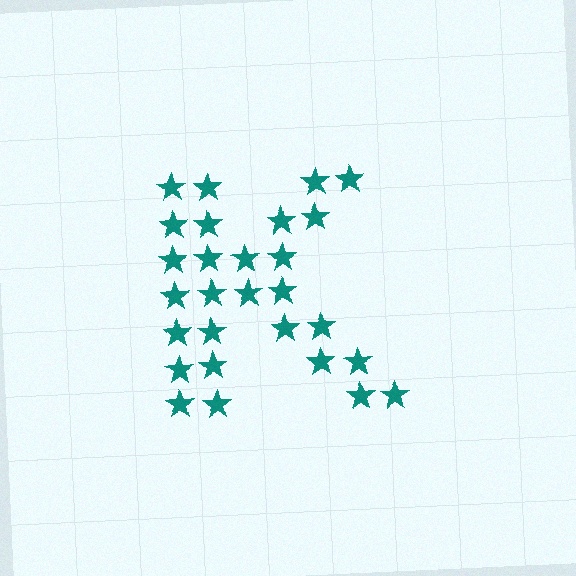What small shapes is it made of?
It is made of small stars.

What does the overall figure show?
The overall figure shows the letter K.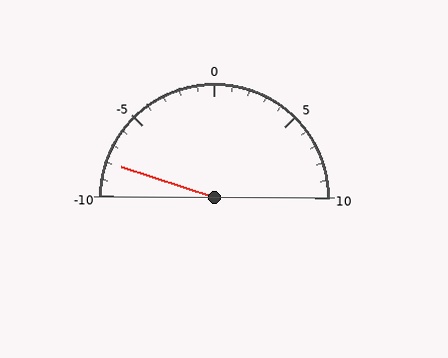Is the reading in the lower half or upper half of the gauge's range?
The reading is in the lower half of the range (-10 to 10).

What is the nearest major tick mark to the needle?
The nearest major tick mark is -10.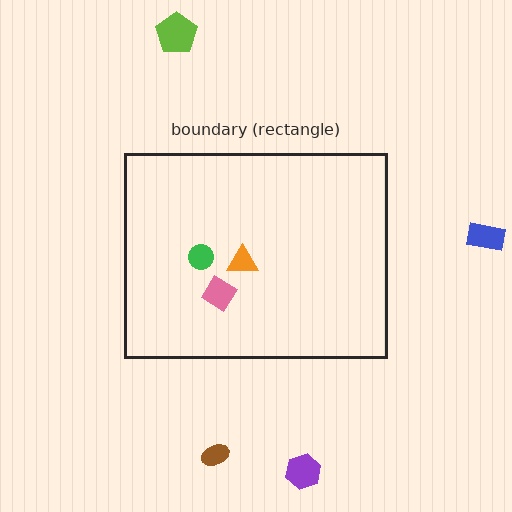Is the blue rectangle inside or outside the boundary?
Outside.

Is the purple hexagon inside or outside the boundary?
Outside.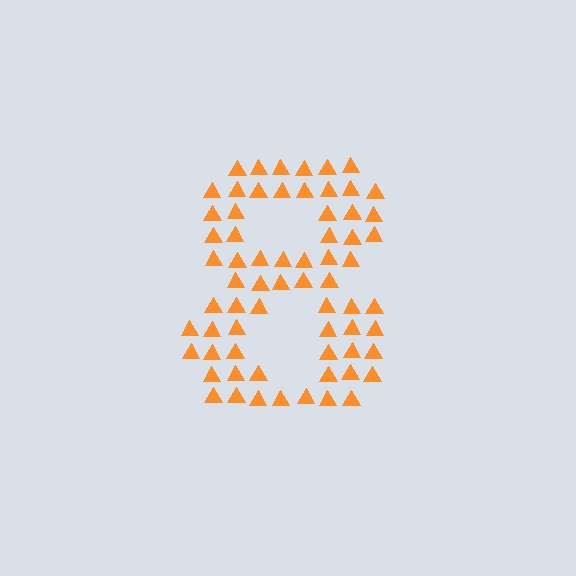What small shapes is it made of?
It is made of small triangles.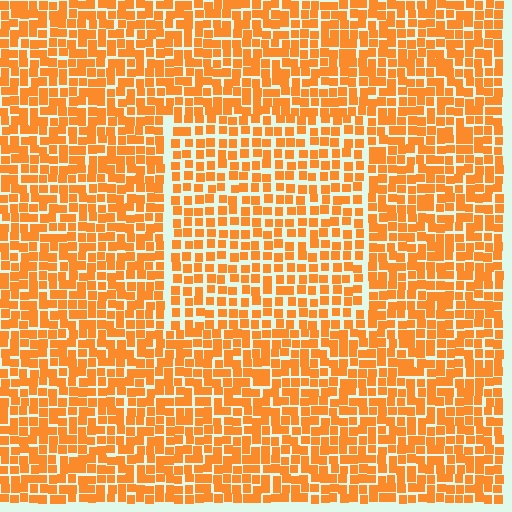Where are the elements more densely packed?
The elements are more densely packed outside the rectangle boundary.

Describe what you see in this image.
The image contains small orange elements arranged at two different densities. A rectangle-shaped region is visible where the elements are less densely packed than the surrounding area.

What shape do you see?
I see a rectangle.